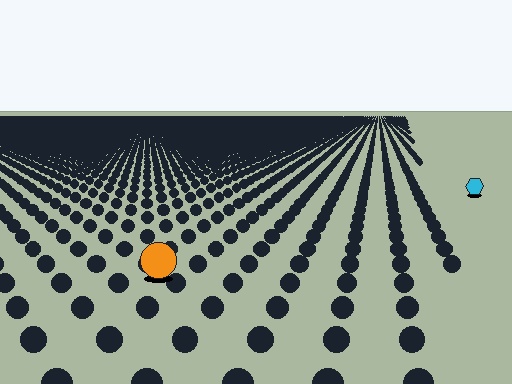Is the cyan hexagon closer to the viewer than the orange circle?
No. The orange circle is closer — you can tell from the texture gradient: the ground texture is coarser near it.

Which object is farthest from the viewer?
The cyan hexagon is farthest from the viewer. It appears smaller and the ground texture around it is denser.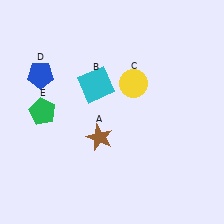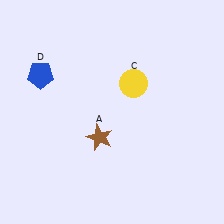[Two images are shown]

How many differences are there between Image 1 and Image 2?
There are 2 differences between the two images.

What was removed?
The cyan square (B), the green pentagon (E) were removed in Image 2.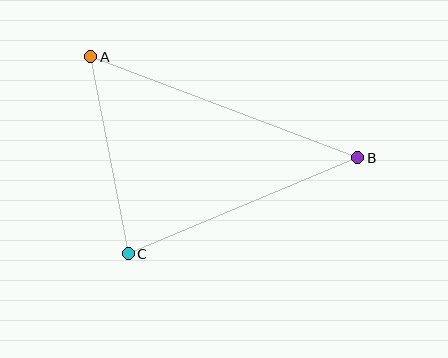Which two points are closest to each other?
Points A and C are closest to each other.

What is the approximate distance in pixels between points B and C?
The distance between B and C is approximately 249 pixels.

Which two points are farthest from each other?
Points A and B are farthest from each other.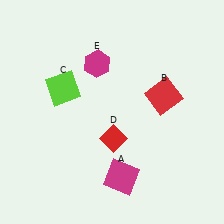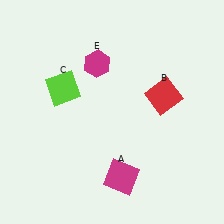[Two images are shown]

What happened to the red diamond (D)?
The red diamond (D) was removed in Image 2. It was in the bottom-right area of Image 1.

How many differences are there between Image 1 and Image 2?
There is 1 difference between the two images.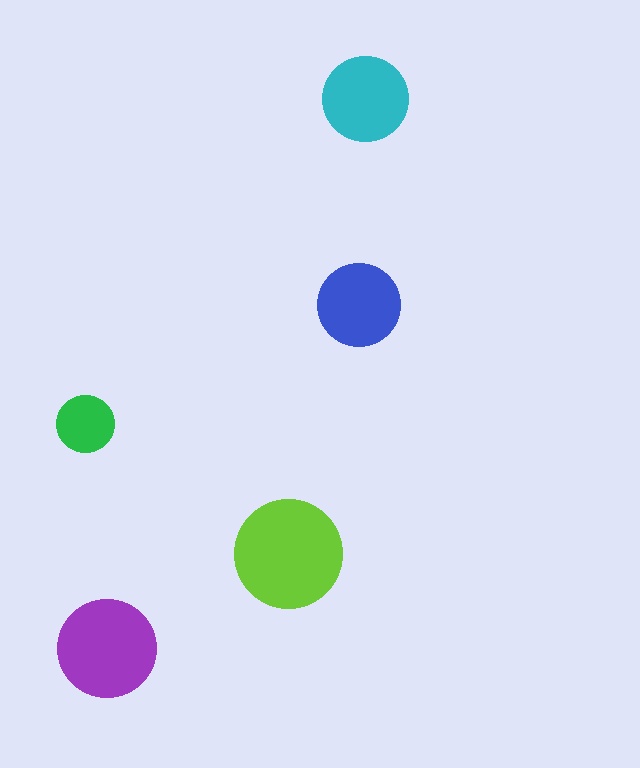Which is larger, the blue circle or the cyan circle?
The cyan one.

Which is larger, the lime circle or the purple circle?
The lime one.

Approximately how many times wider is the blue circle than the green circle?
About 1.5 times wider.